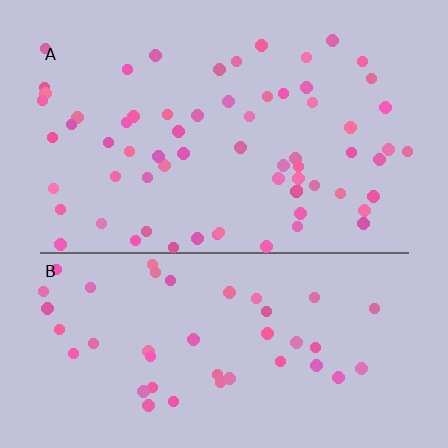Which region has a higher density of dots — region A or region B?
A (the top).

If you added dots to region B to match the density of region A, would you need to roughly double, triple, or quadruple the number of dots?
Approximately double.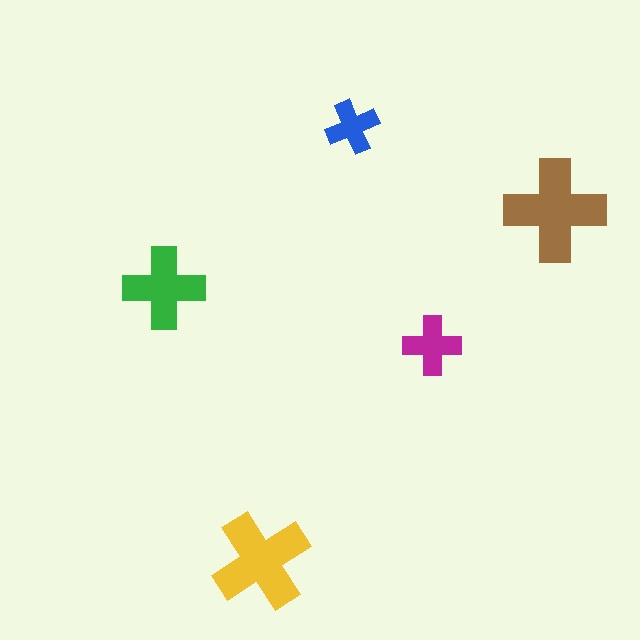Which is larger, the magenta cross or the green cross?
The green one.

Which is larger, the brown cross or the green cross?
The brown one.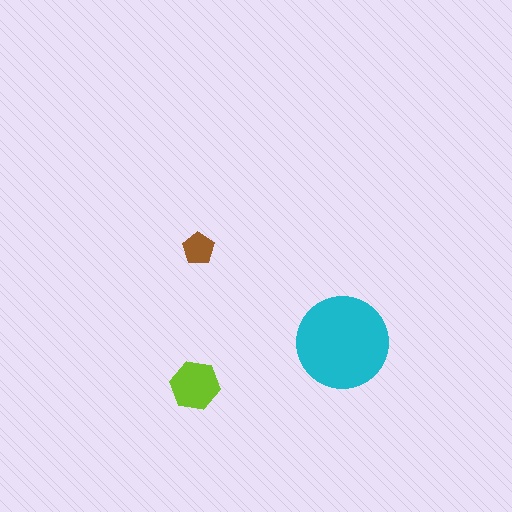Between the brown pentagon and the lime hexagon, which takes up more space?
The lime hexagon.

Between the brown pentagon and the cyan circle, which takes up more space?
The cyan circle.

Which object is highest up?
The brown pentagon is topmost.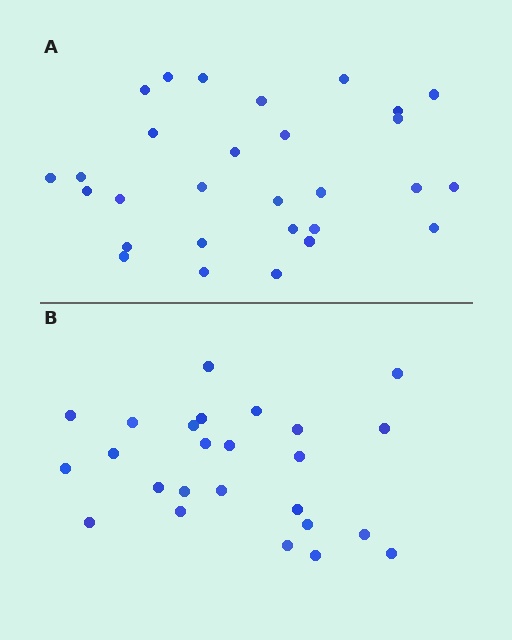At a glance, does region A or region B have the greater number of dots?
Region A (the top region) has more dots.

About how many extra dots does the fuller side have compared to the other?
Region A has about 4 more dots than region B.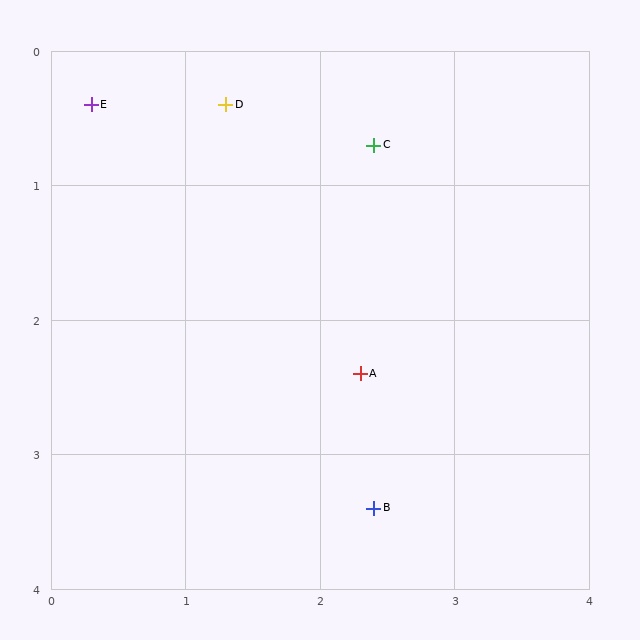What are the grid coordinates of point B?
Point B is at approximately (2.4, 3.4).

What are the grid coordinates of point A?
Point A is at approximately (2.3, 2.4).